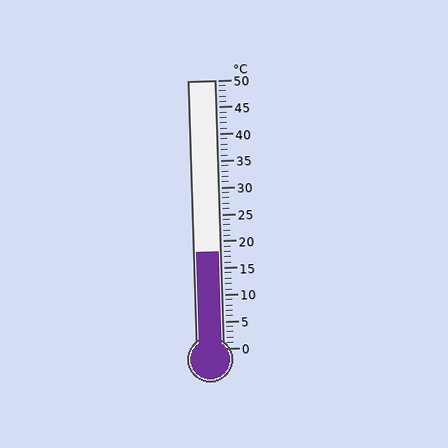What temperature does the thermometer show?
The thermometer shows approximately 18°C.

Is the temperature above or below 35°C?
The temperature is below 35°C.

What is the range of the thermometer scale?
The thermometer scale ranges from 0°C to 50°C.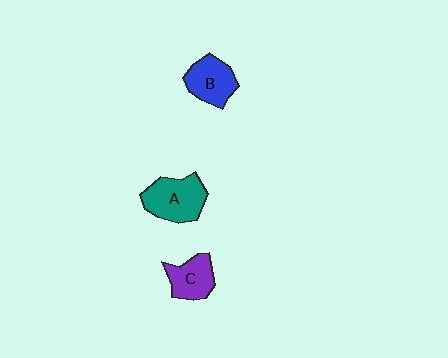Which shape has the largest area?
Shape A (teal).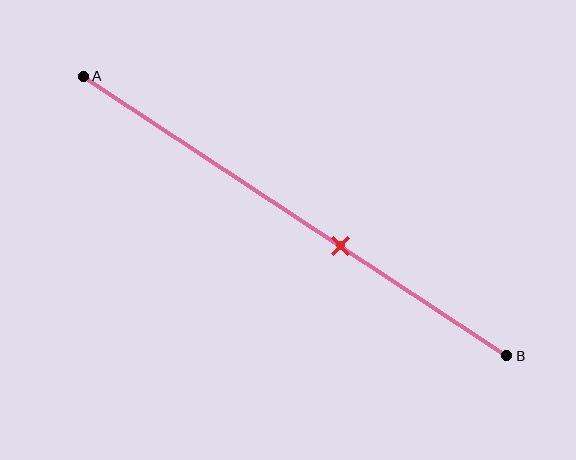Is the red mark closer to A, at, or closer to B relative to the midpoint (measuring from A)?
The red mark is closer to point B than the midpoint of segment AB.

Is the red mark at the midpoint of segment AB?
No, the mark is at about 60% from A, not at the 50% midpoint.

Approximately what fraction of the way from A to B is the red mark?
The red mark is approximately 60% of the way from A to B.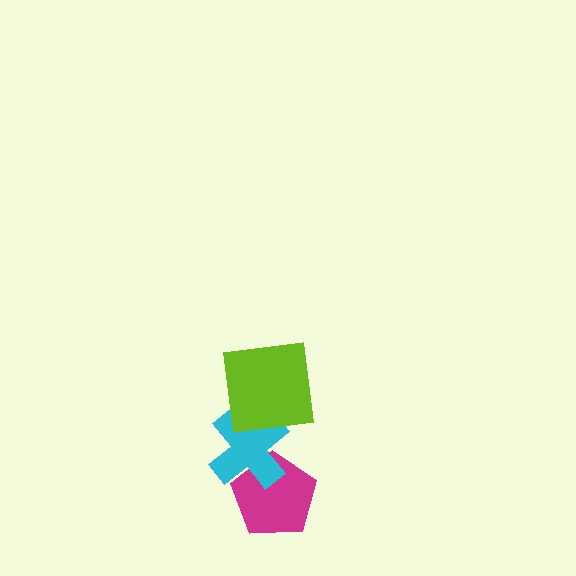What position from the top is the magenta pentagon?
The magenta pentagon is 3rd from the top.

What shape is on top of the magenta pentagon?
The cyan cross is on top of the magenta pentagon.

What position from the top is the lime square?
The lime square is 1st from the top.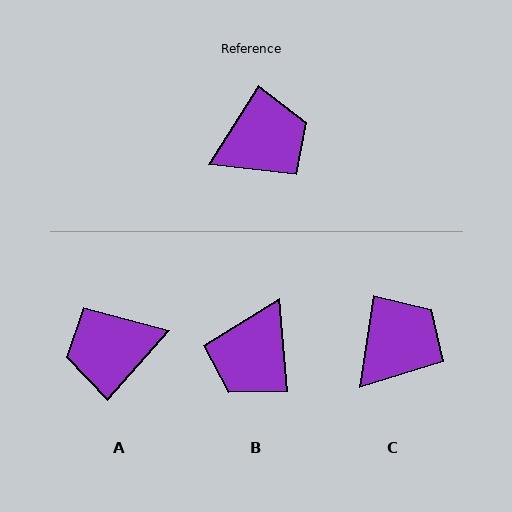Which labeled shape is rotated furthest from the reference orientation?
A, about 171 degrees away.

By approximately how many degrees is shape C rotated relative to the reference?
Approximately 24 degrees counter-clockwise.